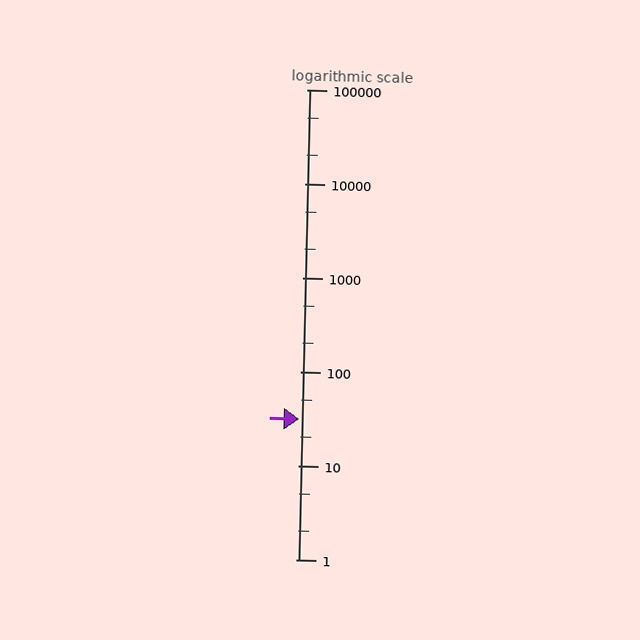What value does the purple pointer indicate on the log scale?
The pointer indicates approximately 31.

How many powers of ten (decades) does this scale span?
The scale spans 5 decades, from 1 to 100000.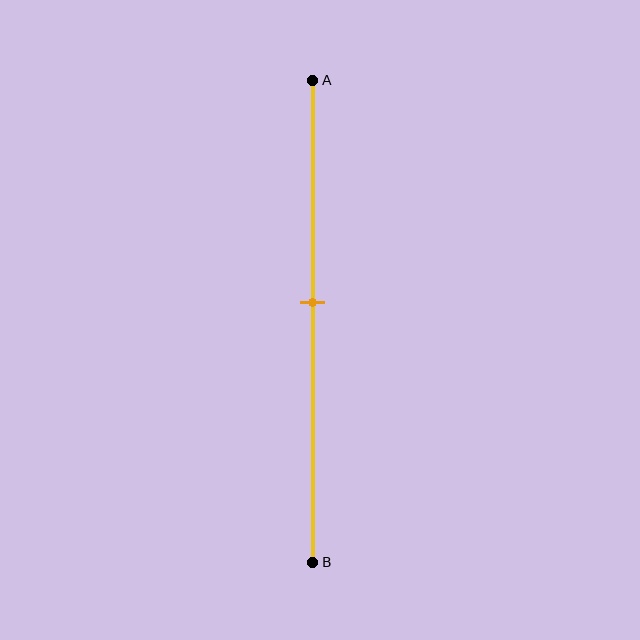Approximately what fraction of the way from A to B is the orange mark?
The orange mark is approximately 45% of the way from A to B.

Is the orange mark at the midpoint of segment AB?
No, the mark is at about 45% from A, not at the 50% midpoint.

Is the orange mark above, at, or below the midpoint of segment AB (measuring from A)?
The orange mark is above the midpoint of segment AB.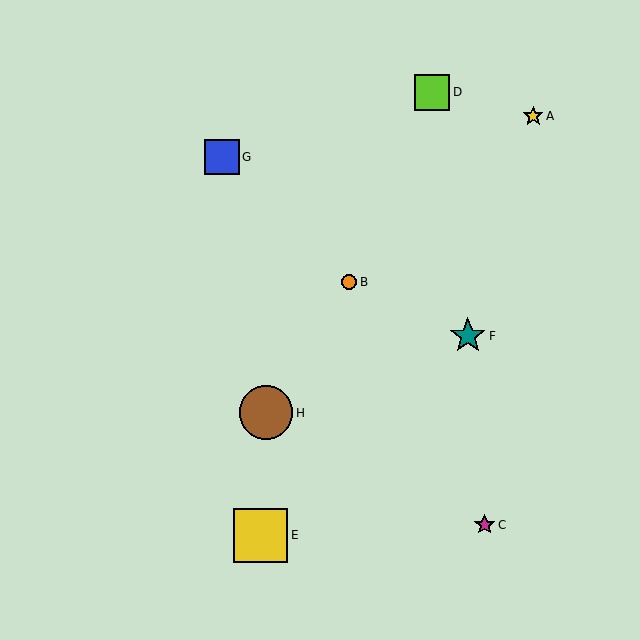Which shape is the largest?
The yellow square (labeled E) is the largest.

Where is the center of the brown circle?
The center of the brown circle is at (266, 413).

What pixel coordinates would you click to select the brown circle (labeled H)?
Click at (266, 413) to select the brown circle H.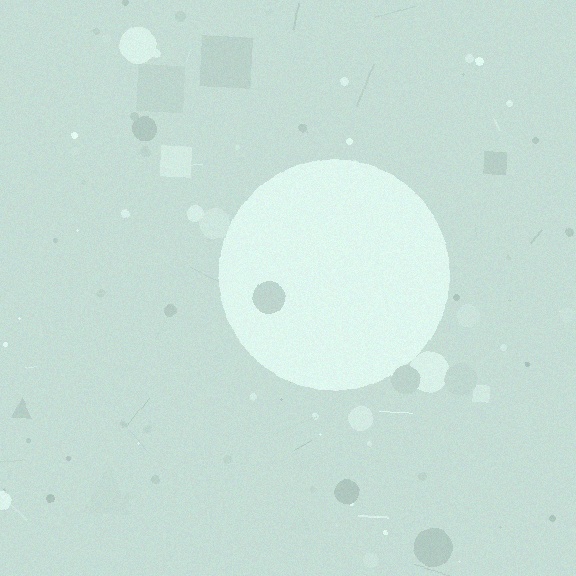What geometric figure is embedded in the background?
A circle is embedded in the background.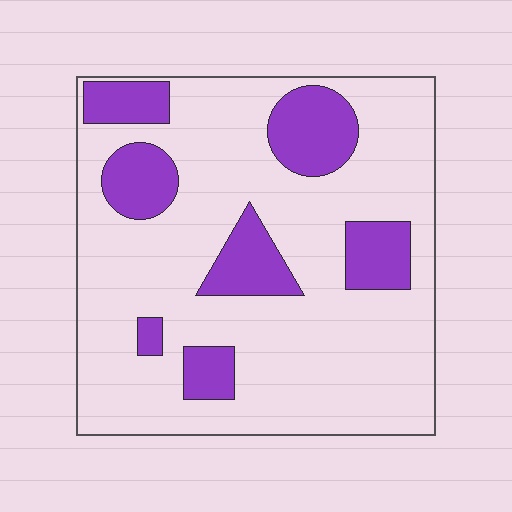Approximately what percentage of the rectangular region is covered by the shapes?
Approximately 20%.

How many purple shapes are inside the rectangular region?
7.